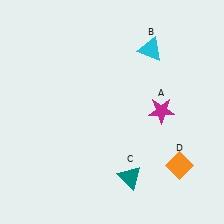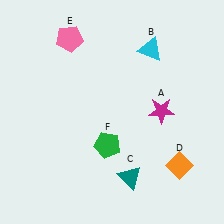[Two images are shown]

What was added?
A pink pentagon (E), a green pentagon (F) were added in Image 2.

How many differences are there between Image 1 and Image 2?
There are 2 differences between the two images.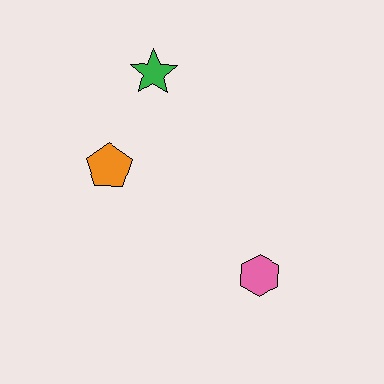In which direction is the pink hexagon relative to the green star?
The pink hexagon is below the green star.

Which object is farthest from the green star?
The pink hexagon is farthest from the green star.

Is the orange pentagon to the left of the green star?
Yes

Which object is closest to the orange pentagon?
The green star is closest to the orange pentagon.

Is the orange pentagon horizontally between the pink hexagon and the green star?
No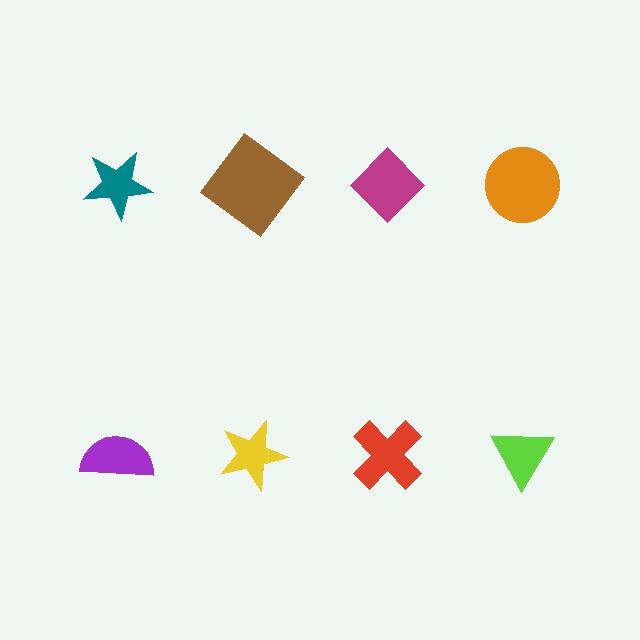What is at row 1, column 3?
A magenta diamond.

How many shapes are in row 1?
4 shapes.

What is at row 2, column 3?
A red cross.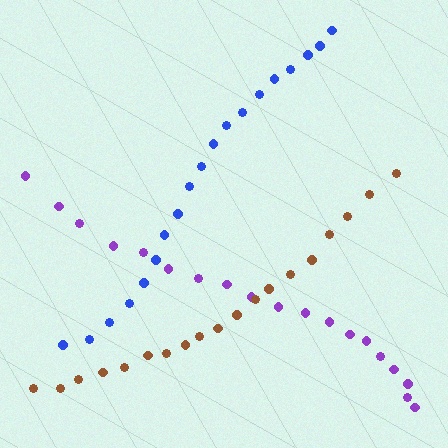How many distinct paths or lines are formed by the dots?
There are 3 distinct paths.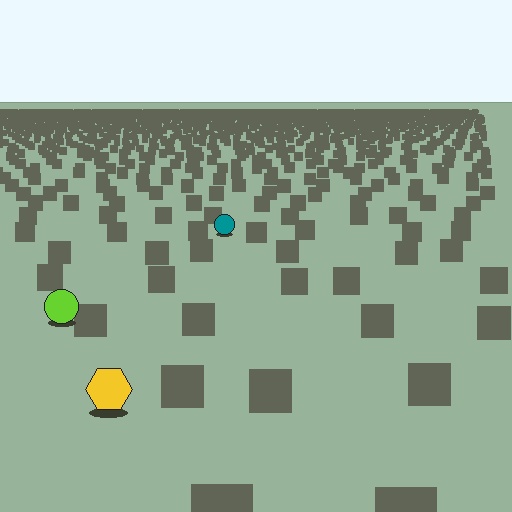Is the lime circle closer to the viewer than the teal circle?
Yes. The lime circle is closer — you can tell from the texture gradient: the ground texture is coarser near it.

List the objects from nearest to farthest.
From nearest to farthest: the yellow hexagon, the lime circle, the teal circle.